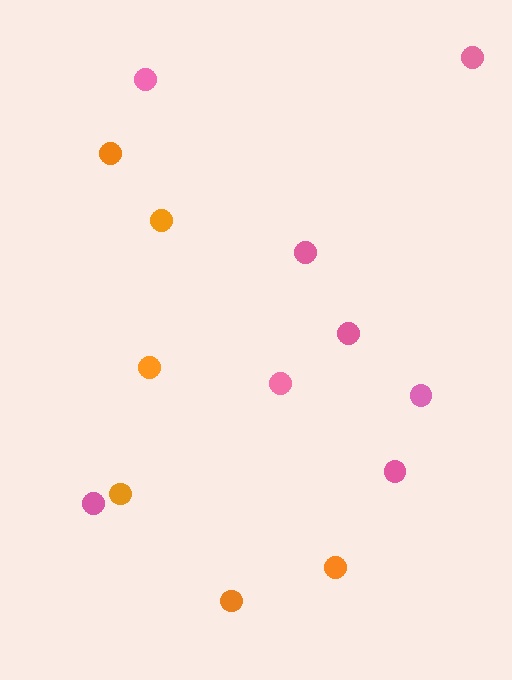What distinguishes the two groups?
There are 2 groups: one group of pink circles (8) and one group of orange circles (6).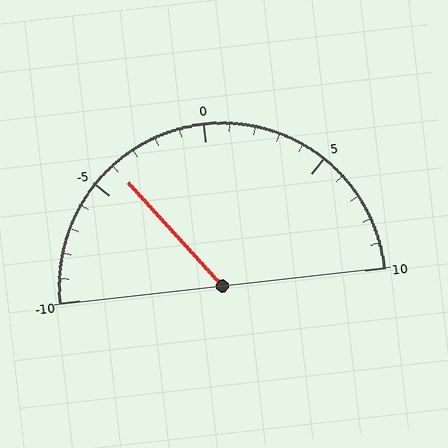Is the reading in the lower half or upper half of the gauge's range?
The reading is in the lower half of the range (-10 to 10).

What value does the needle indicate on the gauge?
The needle indicates approximately -4.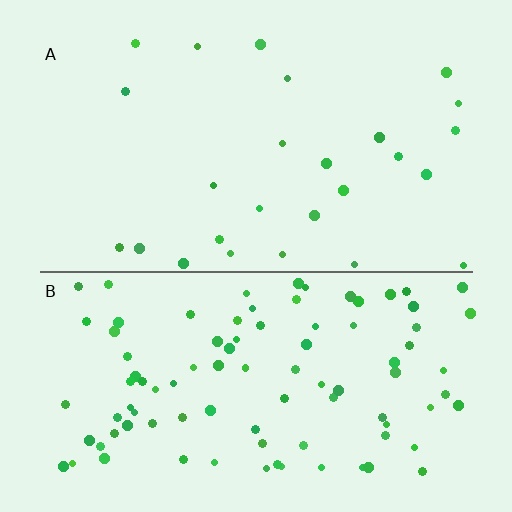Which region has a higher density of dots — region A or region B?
B (the bottom).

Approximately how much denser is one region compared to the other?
Approximately 3.7× — region B over region A.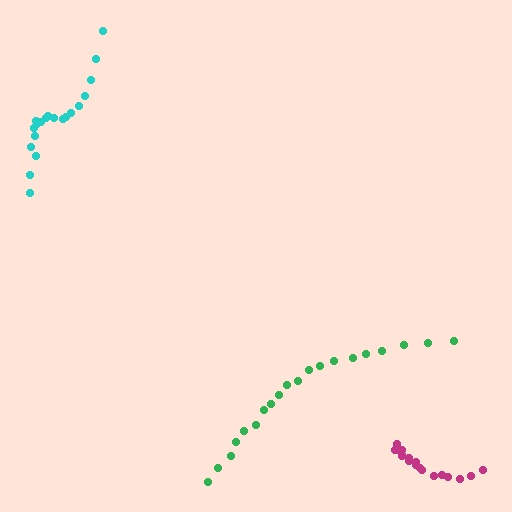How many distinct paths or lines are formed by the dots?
There are 3 distinct paths.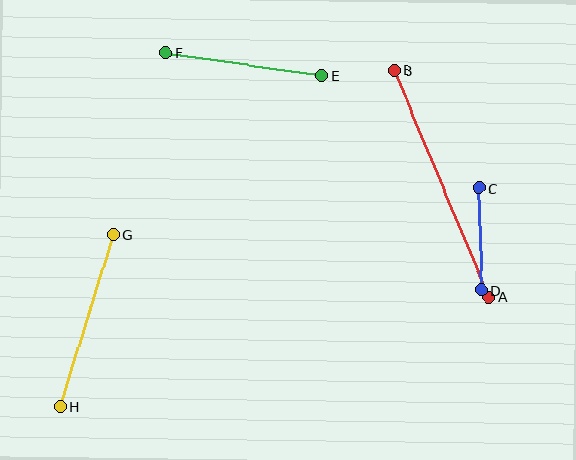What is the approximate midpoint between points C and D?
The midpoint is at approximately (480, 239) pixels.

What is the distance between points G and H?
The distance is approximately 181 pixels.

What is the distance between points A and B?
The distance is approximately 245 pixels.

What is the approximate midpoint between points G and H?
The midpoint is at approximately (87, 321) pixels.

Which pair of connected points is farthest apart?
Points A and B are farthest apart.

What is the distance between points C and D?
The distance is approximately 102 pixels.